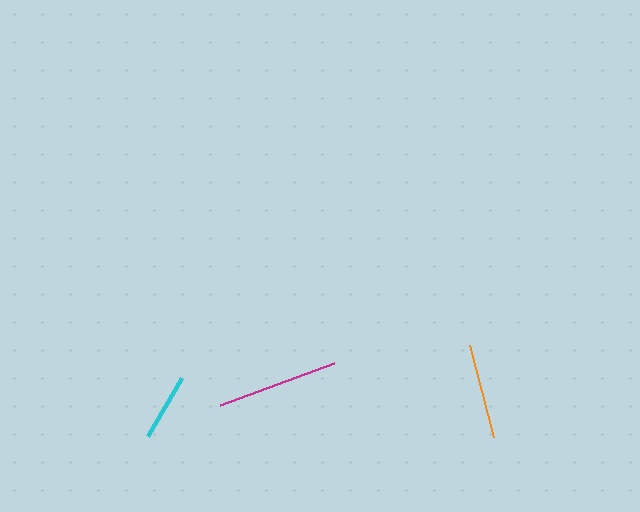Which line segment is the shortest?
The cyan line is the shortest at approximately 67 pixels.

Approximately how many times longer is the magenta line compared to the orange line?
The magenta line is approximately 1.3 times the length of the orange line.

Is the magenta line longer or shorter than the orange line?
The magenta line is longer than the orange line.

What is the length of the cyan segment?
The cyan segment is approximately 67 pixels long.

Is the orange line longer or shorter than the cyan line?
The orange line is longer than the cyan line.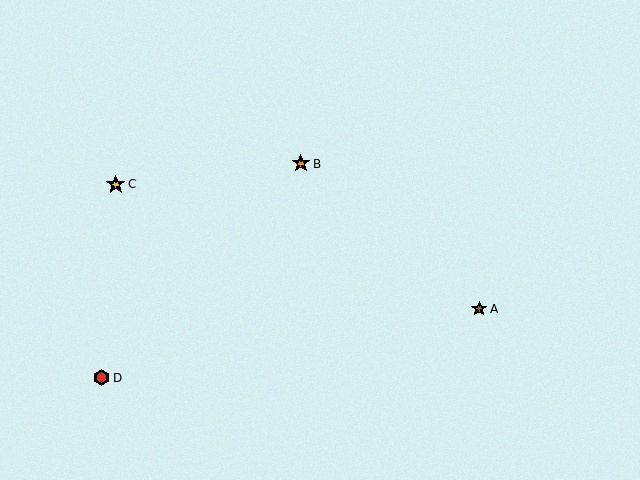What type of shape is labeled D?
Shape D is a red hexagon.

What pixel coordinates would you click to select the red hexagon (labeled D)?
Click at (102, 378) to select the red hexagon D.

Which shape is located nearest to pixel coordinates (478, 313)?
The brown star (labeled A) at (479, 309) is nearest to that location.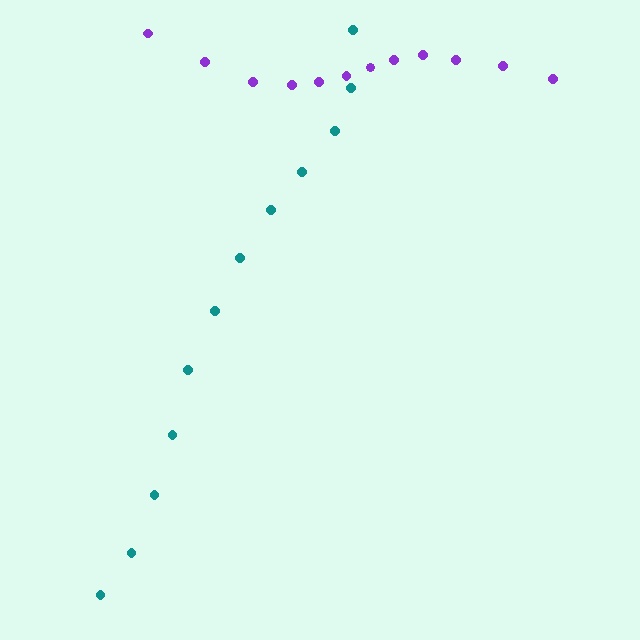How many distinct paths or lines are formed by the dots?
There are 2 distinct paths.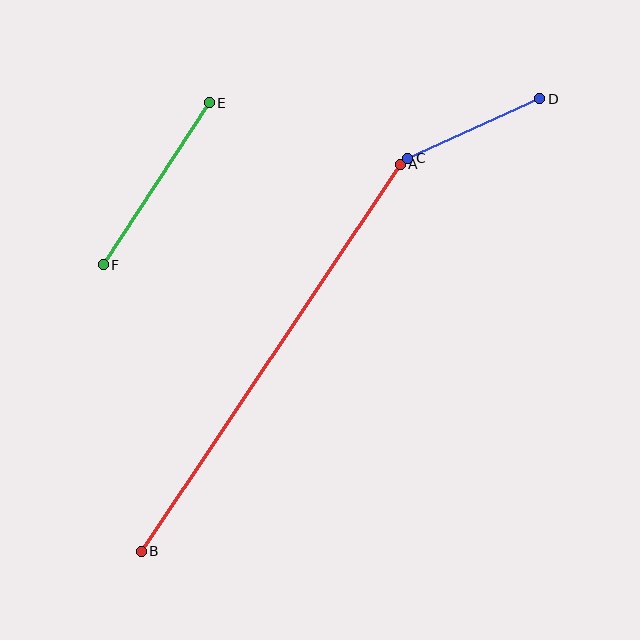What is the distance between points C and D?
The distance is approximately 145 pixels.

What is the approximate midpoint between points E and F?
The midpoint is at approximately (156, 184) pixels.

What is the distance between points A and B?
The distance is approximately 466 pixels.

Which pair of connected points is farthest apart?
Points A and B are farthest apart.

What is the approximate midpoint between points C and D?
The midpoint is at approximately (474, 129) pixels.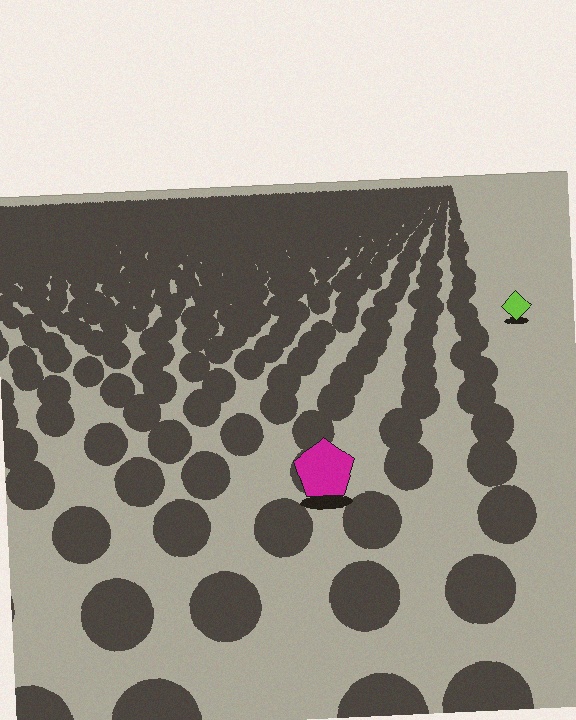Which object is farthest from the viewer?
The lime diamond is farthest from the viewer. It appears smaller and the ground texture around it is denser.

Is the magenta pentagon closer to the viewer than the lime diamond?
Yes. The magenta pentagon is closer — you can tell from the texture gradient: the ground texture is coarser near it.